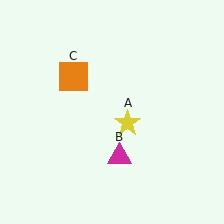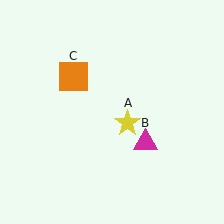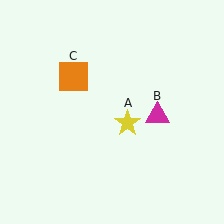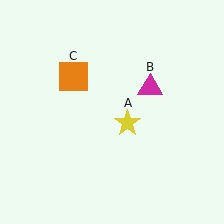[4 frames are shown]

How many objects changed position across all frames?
1 object changed position: magenta triangle (object B).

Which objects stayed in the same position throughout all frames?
Yellow star (object A) and orange square (object C) remained stationary.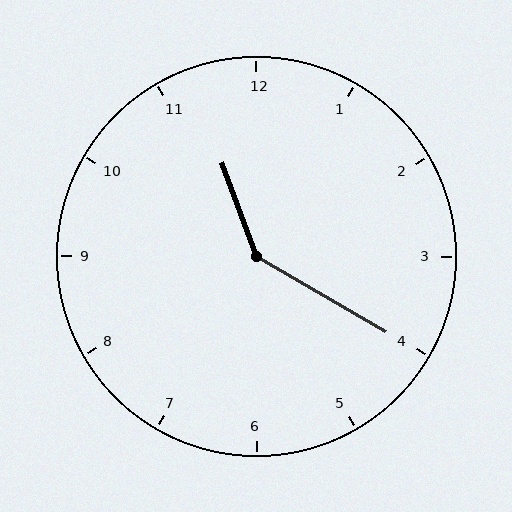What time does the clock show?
11:20.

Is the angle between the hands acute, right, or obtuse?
It is obtuse.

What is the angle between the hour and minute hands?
Approximately 140 degrees.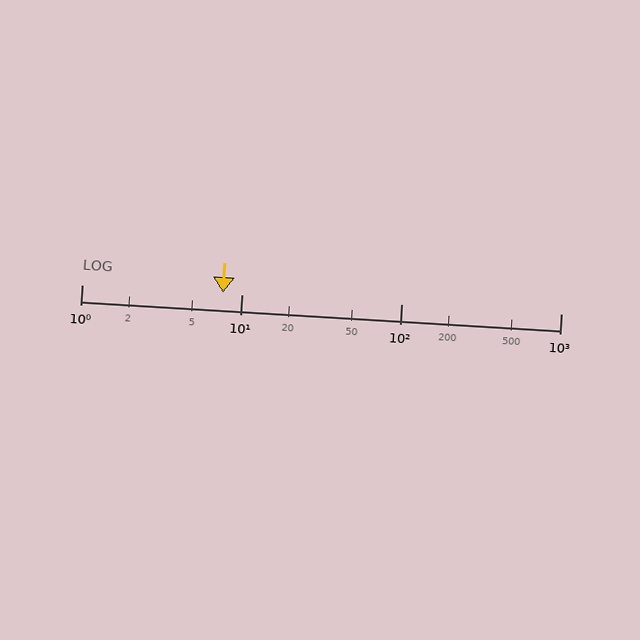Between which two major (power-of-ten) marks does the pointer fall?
The pointer is between 1 and 10.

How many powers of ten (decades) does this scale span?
The scale spans 3 decades, from 1 to 1000.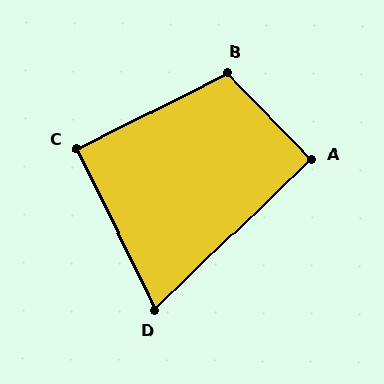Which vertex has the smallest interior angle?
D, at approximately 72 degrees.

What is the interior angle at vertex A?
Approximately 89 degrees (approximately right).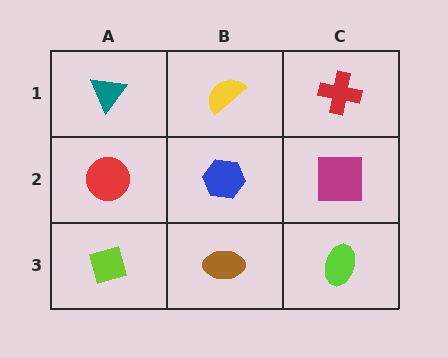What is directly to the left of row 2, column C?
A blue hexagon.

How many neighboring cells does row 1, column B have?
3.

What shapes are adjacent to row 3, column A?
A red circle (row 2, column A), a brown ellipse (row 3, column B).